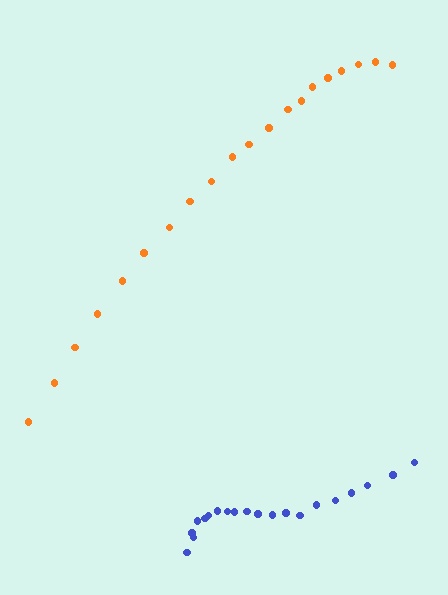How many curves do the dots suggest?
There are 2 distinct paths.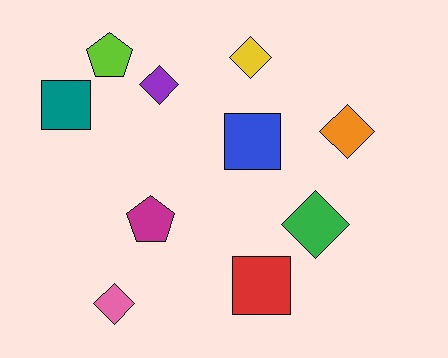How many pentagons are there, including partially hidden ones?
There are 2 pentagons.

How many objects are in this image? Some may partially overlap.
There are 10 objects.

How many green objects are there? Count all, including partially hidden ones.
There is 1 green object.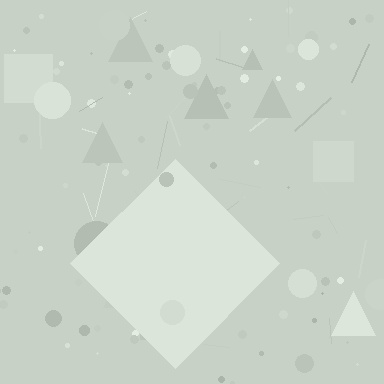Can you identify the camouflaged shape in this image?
The camouflaged shape is a diamond.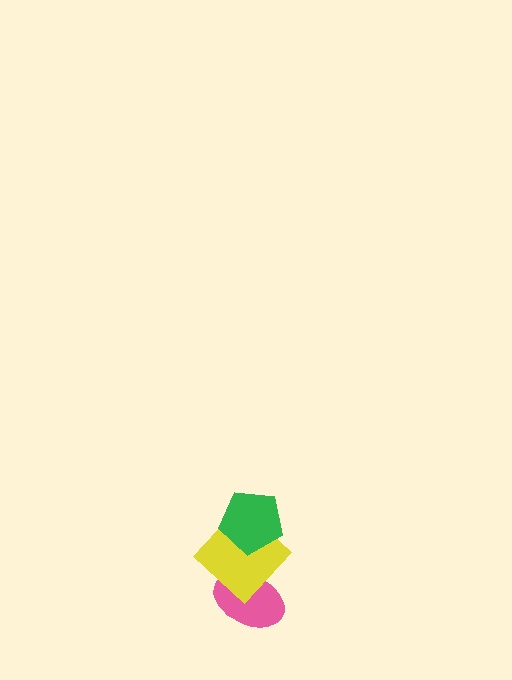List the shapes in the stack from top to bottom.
From top to bottom: the green pentagon, the yellow diamond, the pink ellipse.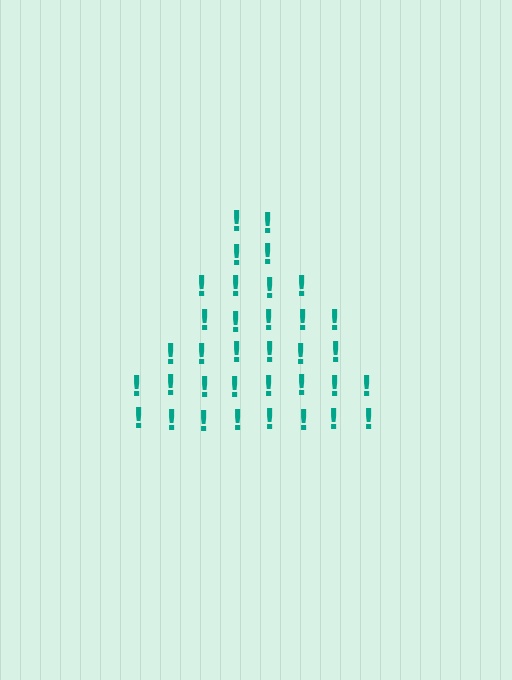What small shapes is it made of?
It is made of small exclamation marks.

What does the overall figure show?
The overall figure shows a triangle.